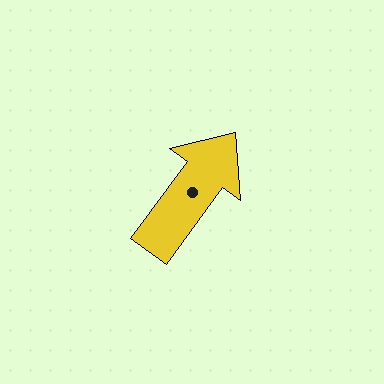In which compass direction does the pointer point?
Northeast.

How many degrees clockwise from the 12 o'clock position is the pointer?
Approximately 36 degrees.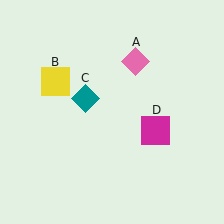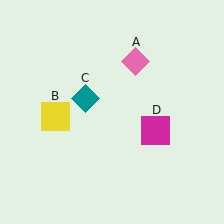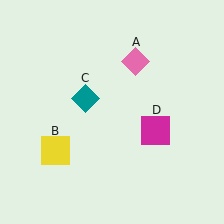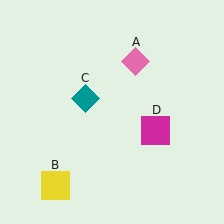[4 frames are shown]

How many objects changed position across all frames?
1 object changed position: yellow square (object B).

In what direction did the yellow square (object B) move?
The yellow square (object B) moved down.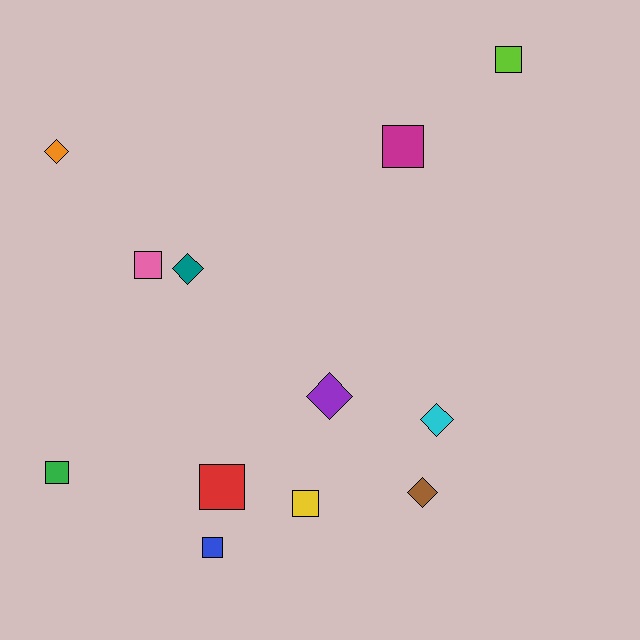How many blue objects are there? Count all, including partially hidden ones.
There is 1 blue object.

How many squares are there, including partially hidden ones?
There are 7 squares.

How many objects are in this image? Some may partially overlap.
There are 12 objects.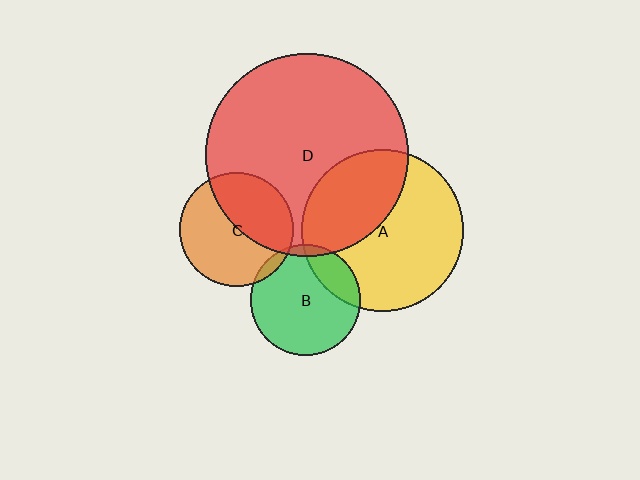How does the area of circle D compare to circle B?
Approximately 3.4 times.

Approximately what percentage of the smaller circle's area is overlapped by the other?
Approximately 5%.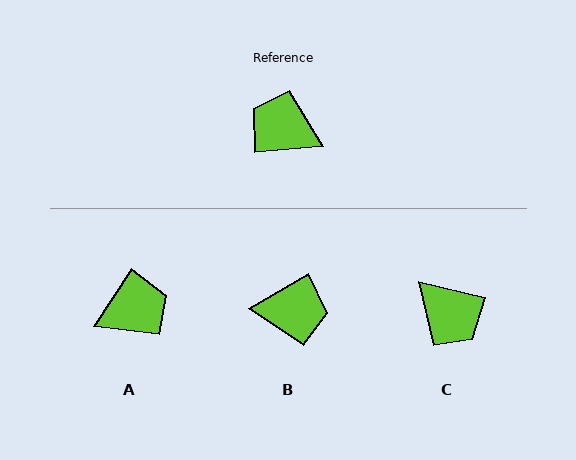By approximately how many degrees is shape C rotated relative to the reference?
Approximately 161 degrees counter-clockwise.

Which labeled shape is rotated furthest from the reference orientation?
C, about 161 degrees away.